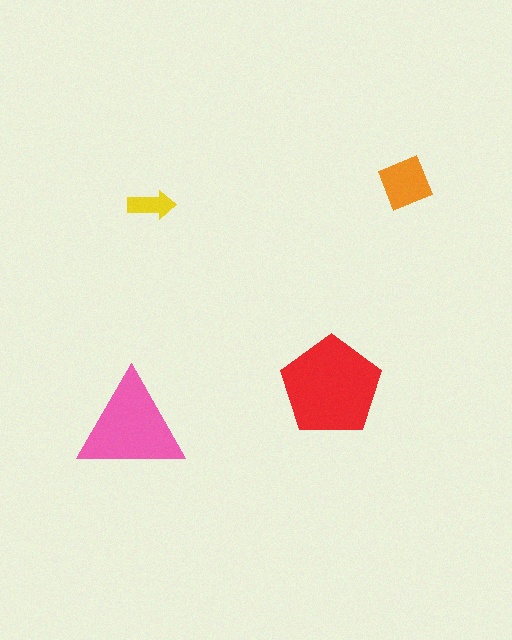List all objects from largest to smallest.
The red pentagon, the pink triangle, the orange diamond, the yellow arrow.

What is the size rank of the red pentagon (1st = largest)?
1st.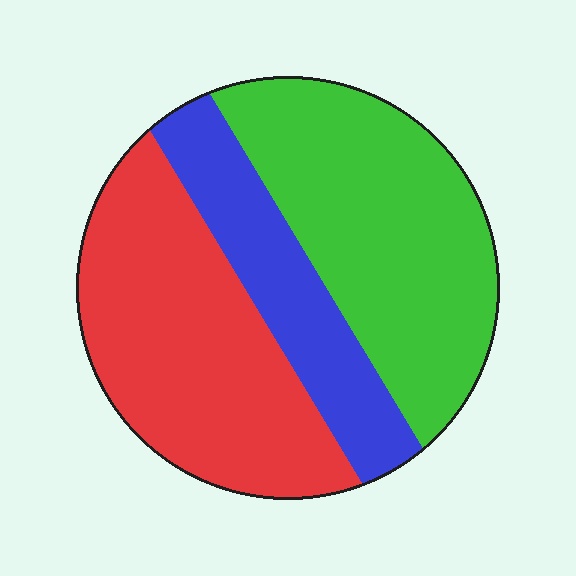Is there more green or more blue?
Green.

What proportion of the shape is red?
Red takes up about two fifths (2/5) of the shape.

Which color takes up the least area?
Blue, at roughly 20%.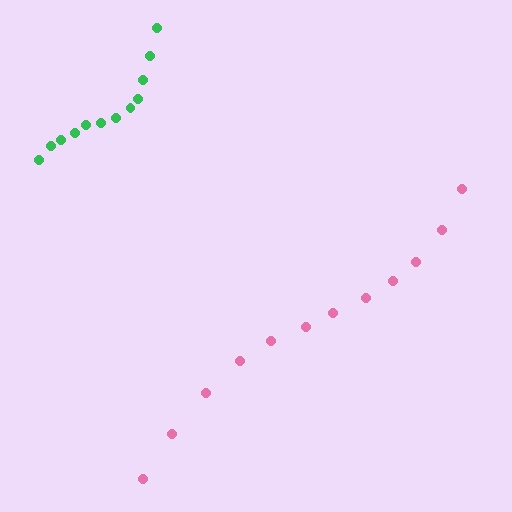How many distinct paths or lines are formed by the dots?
There are 2 distinct paths.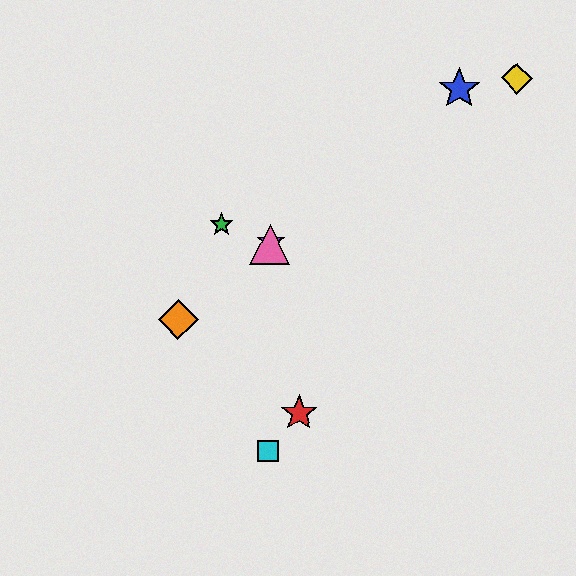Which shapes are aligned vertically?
The purple star, the cyan square, the pink triangle are aligned vertically.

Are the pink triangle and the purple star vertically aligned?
Yes, both are at x≈270.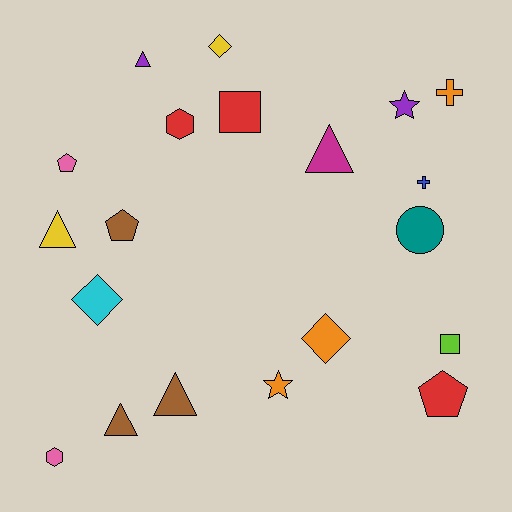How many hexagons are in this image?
There are 2 hexagons.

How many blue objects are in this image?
There is 1 blue object.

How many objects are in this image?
There are 20 objects.